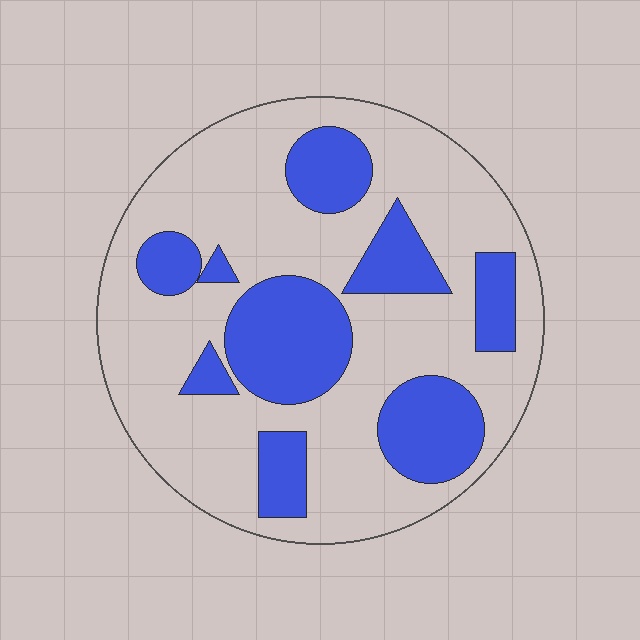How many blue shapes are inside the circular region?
9.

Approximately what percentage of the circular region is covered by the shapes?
Approximately 30%.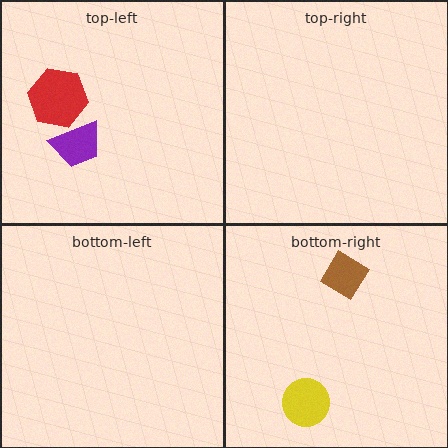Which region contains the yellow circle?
The bottom-right region.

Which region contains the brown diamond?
The bottom-right region.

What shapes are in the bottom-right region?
The yellow circle, the brown diamond.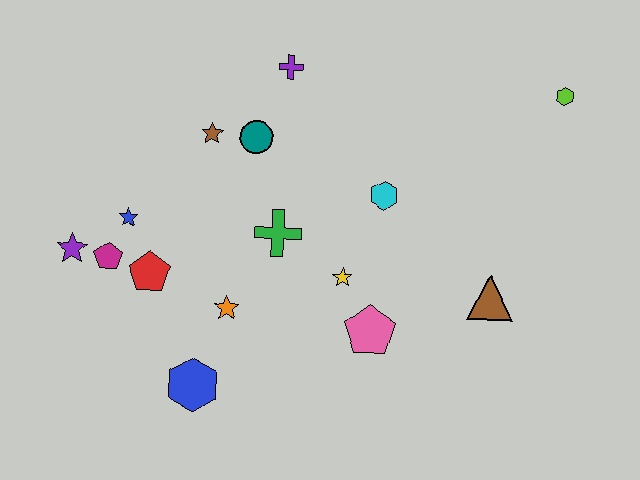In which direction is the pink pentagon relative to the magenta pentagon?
The pink pentagon is to the right of the magenta pentagon.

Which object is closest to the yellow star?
The pink pentagon is closest to the yellow star.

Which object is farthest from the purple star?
The lime hexagon is farthest from the purple star.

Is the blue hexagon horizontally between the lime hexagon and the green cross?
No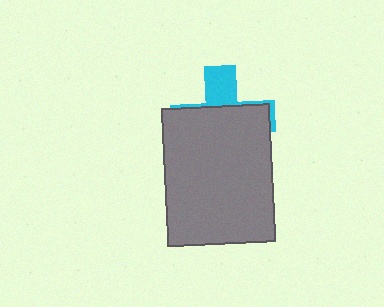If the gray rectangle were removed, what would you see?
You would see the complete cyan cross.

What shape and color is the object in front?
The object in front is a gray rectangle.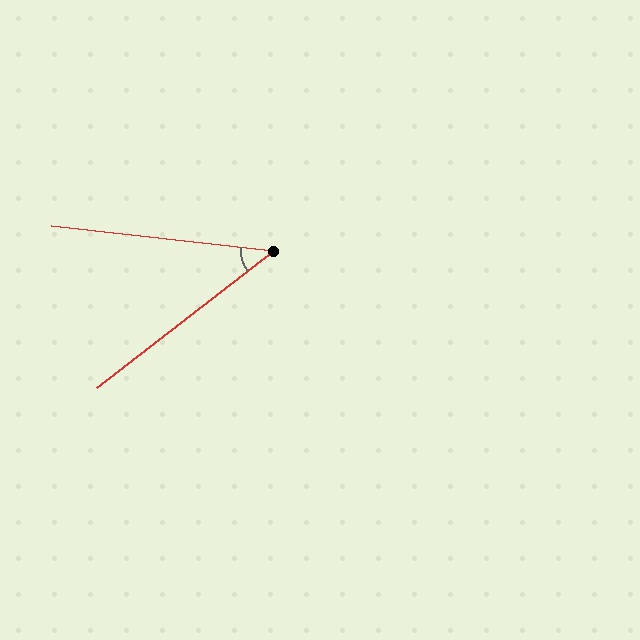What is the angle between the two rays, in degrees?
Approximately 44 degrees.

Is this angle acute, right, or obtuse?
It is acute.